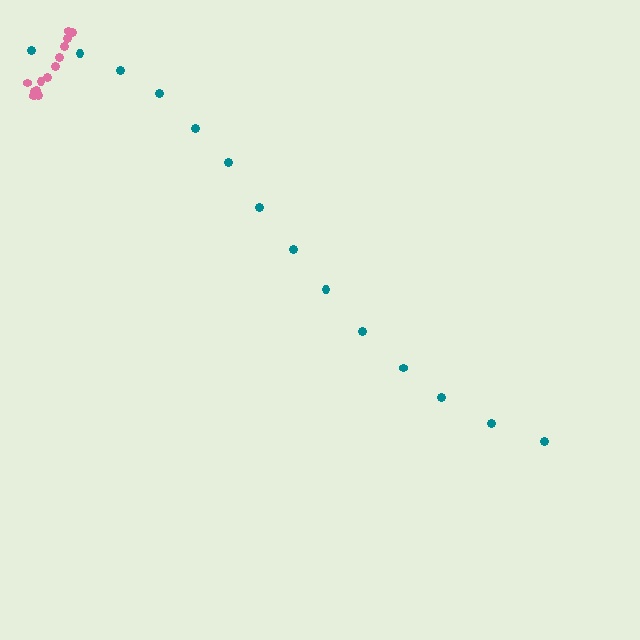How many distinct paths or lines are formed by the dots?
There are 2 distinct paths.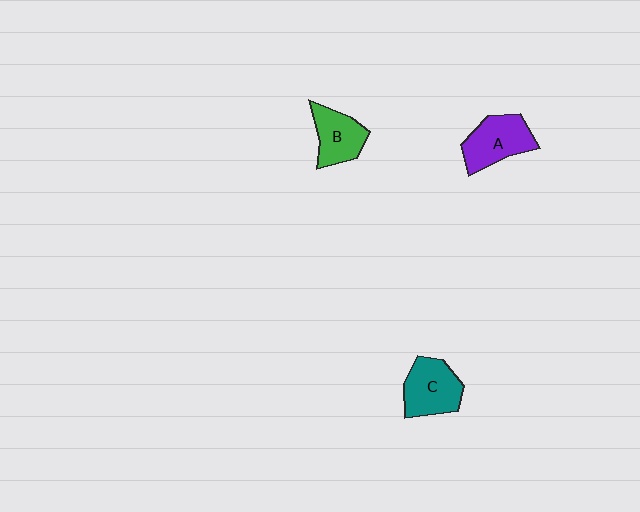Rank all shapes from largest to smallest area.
From largest to smallest: C (teal), A (purple), B (green).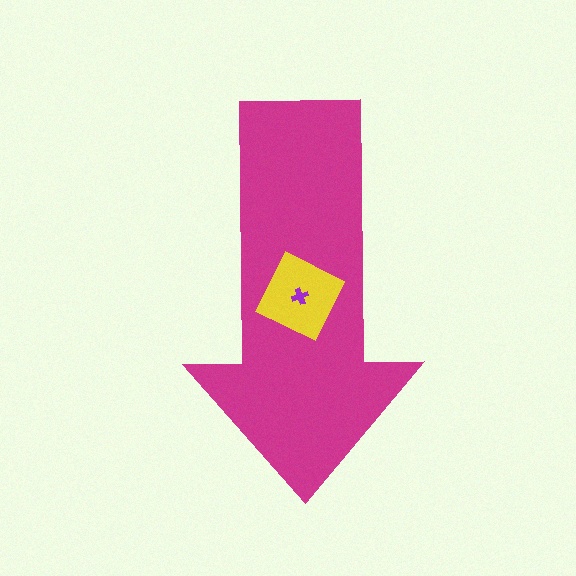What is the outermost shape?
The magenta arrow.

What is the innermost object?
The purple cross.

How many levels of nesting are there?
3.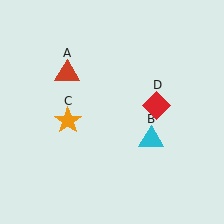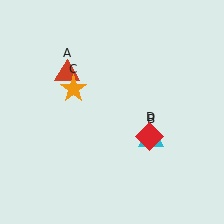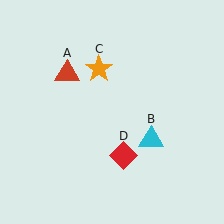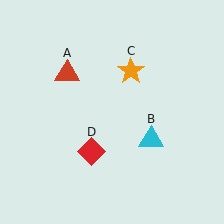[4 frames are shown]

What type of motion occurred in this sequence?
The orange star (object C), red diamond (object D) rotated clockwise around the center of the scene.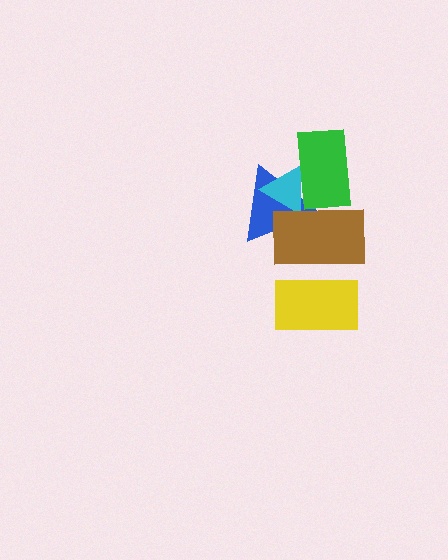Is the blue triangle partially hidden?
Yes, it is partially covered by another shape.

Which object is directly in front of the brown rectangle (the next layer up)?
The yellow rectangle is directly in front of the brown rectangle.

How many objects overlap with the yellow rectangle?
1 object overlaps with the yellow rectangle.